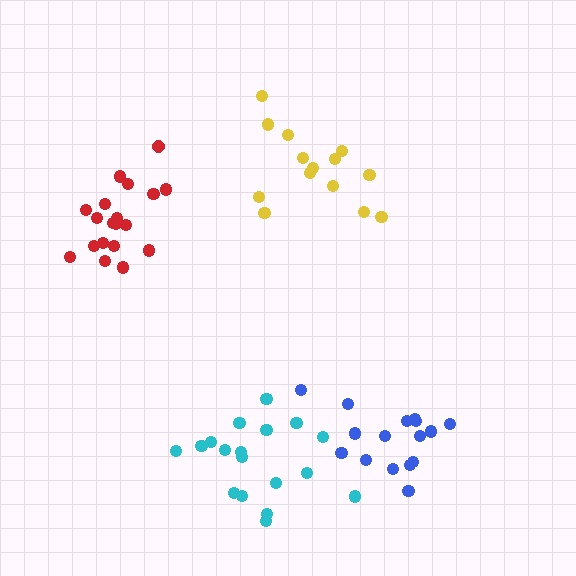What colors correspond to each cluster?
The clusters are colored: blue, cyan, yellow, red.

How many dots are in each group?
Group 1: 16 dots, Group 2: 18 dots, Group 3: 14 dots, Group 4: 19 dots (67 total).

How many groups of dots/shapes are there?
There are 4 groups.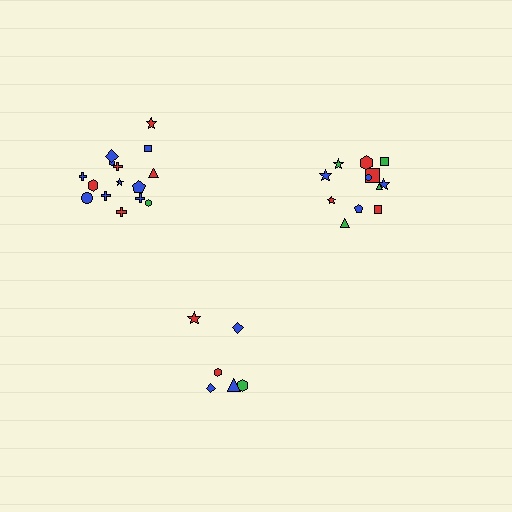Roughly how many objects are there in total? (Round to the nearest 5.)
Roughly 35 objects in total.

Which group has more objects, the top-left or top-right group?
The top-left group.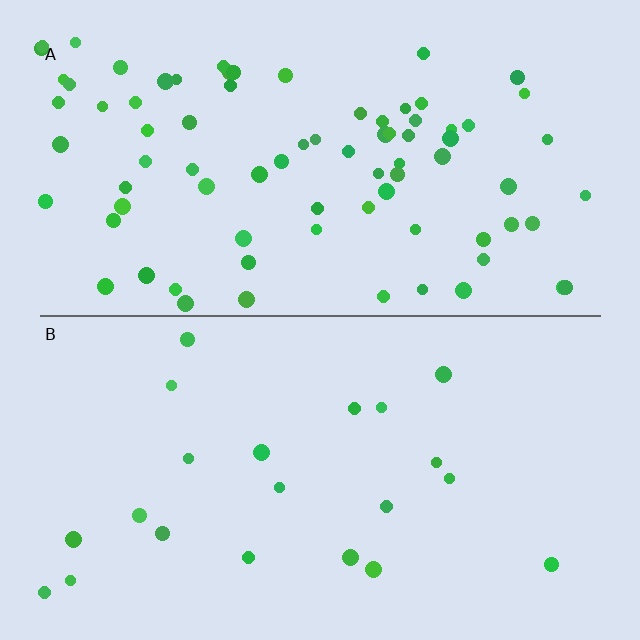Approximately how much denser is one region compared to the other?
Approximately 3.8× — region A over region B.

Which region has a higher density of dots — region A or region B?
A (the top).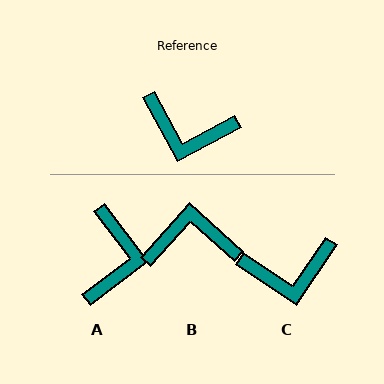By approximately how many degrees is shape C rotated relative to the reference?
Approximately 27 degrees counter-clockwise.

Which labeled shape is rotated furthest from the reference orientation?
B, about 160 degrees away.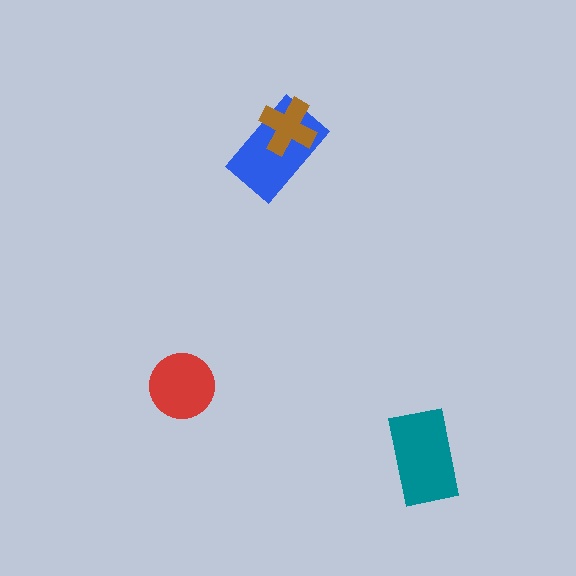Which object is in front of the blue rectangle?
The brown cross is in front of the blue rectangle.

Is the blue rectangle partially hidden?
Yes, it is partially covered by another shape.